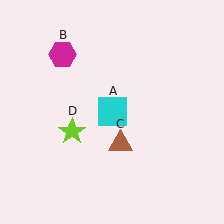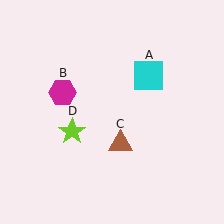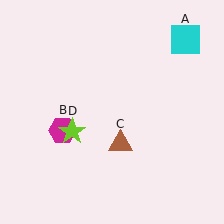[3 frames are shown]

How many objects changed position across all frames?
2 objects changed position: cyan square (object A), magenta hexagon (object B).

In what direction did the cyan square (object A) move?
The cyan square (object A) moved up and to the right.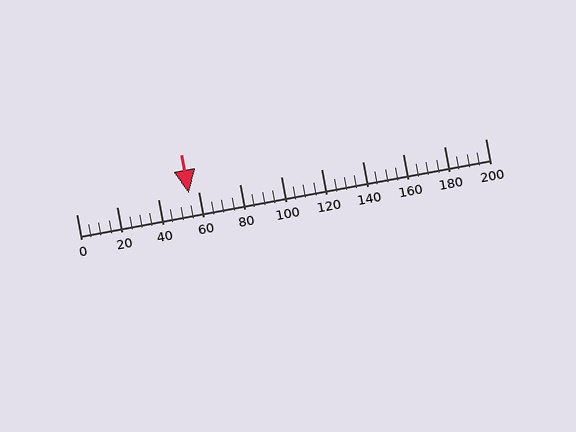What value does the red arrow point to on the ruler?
The red arrow points to approximately 55.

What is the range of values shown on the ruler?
The ruler shows values from 0 to 200.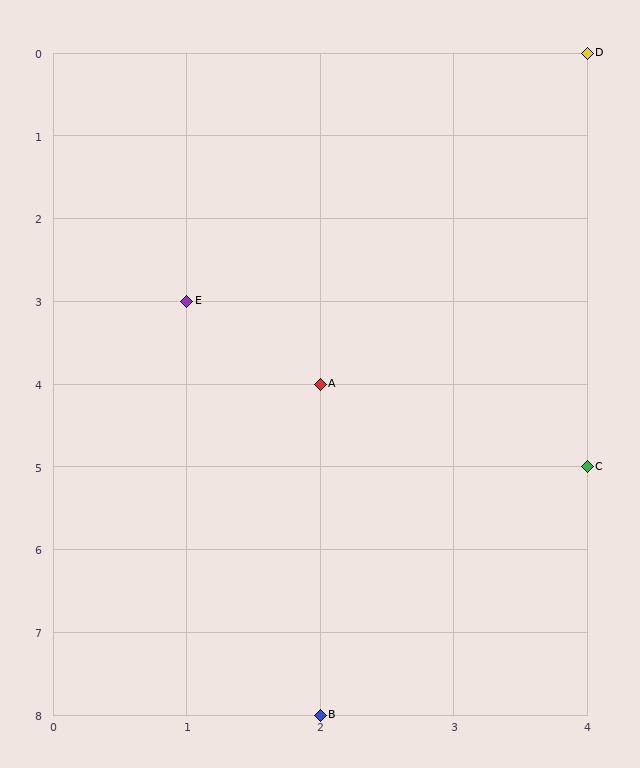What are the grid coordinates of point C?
Point C is at grid coordinates (4, 5).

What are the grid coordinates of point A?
Point A is at grid coordinates (2, 4).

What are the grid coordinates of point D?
Point D is at grid coordinates (4, 0).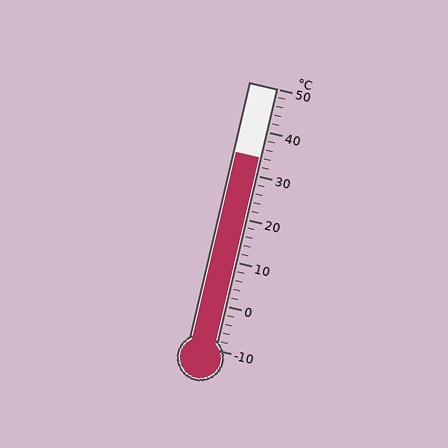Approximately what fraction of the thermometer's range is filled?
The thermometer is filled to approximately 75% of its range.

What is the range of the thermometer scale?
The thermometer scale ranges from -10°C to 50°C.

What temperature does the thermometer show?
The thermometer shows approximately 34°C.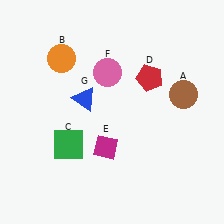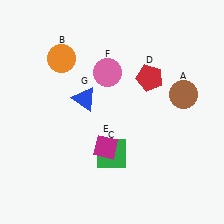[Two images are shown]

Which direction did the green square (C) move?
The green square (C) moved right.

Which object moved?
The green square (C) moved right.